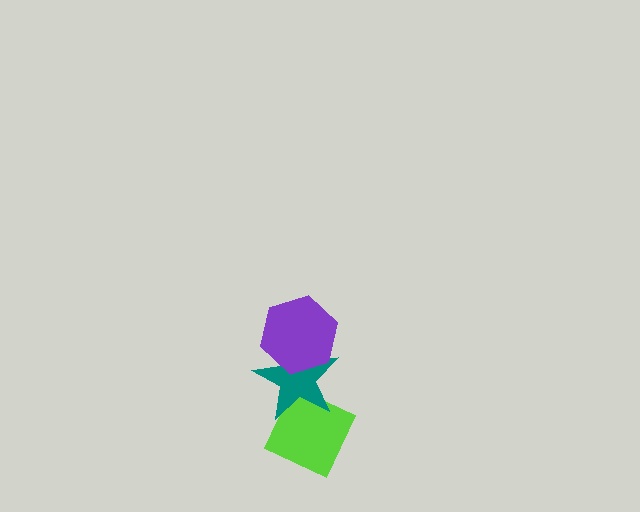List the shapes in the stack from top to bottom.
From top to bottom: the purple hexagon, the teal star, the lime diamond.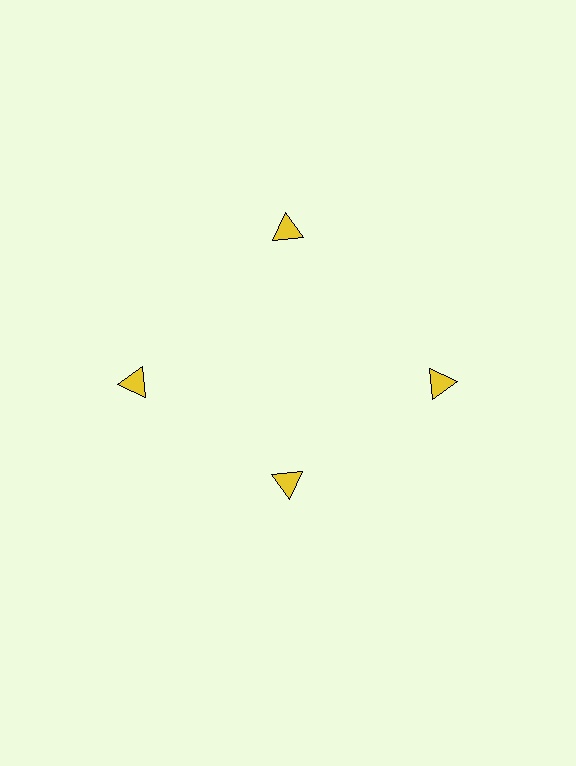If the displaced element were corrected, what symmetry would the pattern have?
It would have 4-fold rotational symmetry — the pattern would map onto itself every 90 degrees.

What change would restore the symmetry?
The symmetry would be restored by moving it outward, back onto the ring so that all 4 triangles sit at equal angles and equal distance from the center.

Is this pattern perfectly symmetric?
No. The 4 yellow triangles are arranged in a ring, but one element near the 6 o'clock position is pulled inward toward the center, breaking the 4-fold rotational symmetry.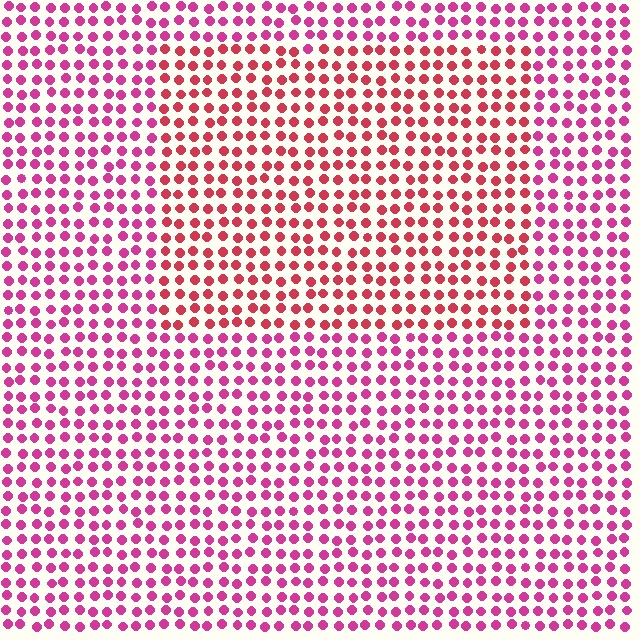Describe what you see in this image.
The image is filled with small magenta elements in a uniform arrangement. A rectangle-shaped region is visible where the elements are tinted to a slightly different hue, forming a subtle color boundary.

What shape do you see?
I see a rectangle.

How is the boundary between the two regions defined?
The boundary is defined purely by a slight shift in hue (about 29 degrees). Spacing, size, and orientation are identical on both sides.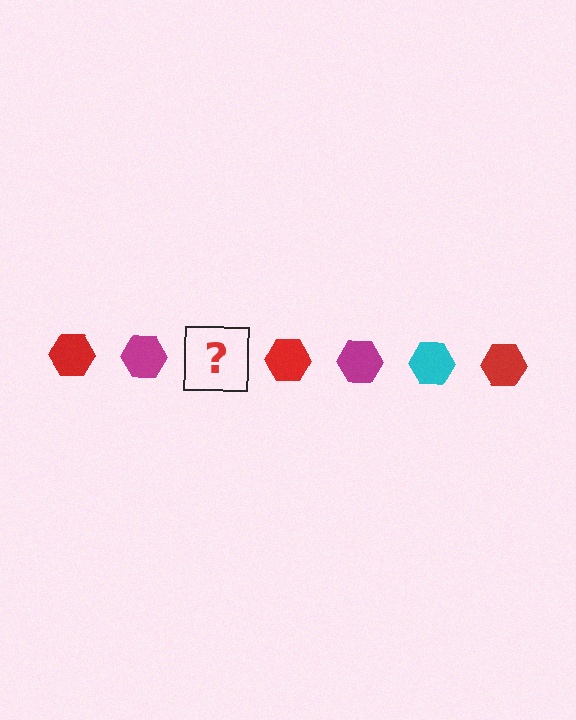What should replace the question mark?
The question mark should be replaced with a cyan hexagon.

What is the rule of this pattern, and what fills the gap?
The rule is that the pattern cycles through red, magenta, cyan hexagons. The gap should be filled with a cyan hexagon.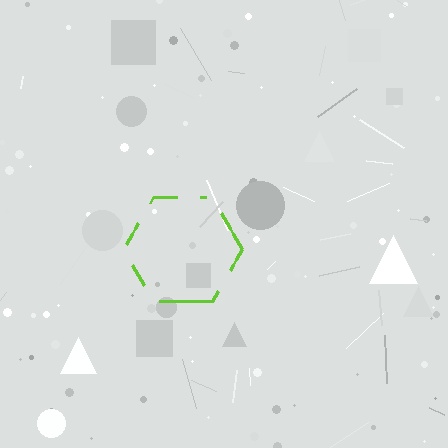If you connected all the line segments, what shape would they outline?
They would outline a hexagon.